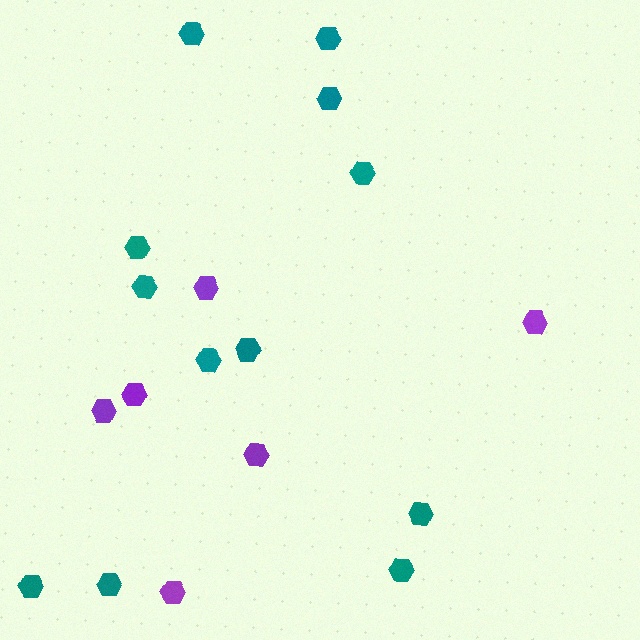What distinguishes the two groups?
There are 2 groups: one group of teal hexagons (12) and one group of purple hexagons (6).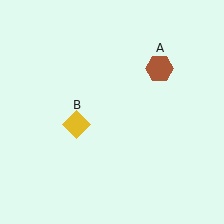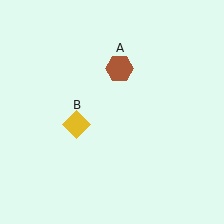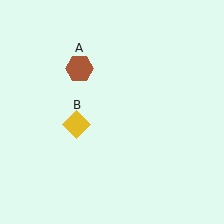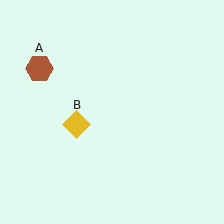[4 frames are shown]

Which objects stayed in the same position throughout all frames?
Yellow diamond (object B) remained stationary.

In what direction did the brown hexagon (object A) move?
The brown hexagon (object A) moved left.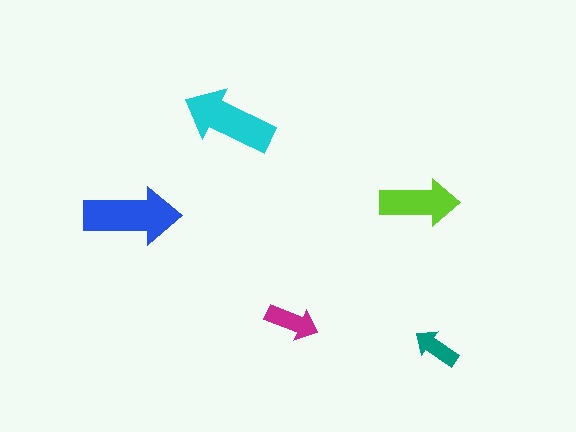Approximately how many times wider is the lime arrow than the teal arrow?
About 1.5 times wider.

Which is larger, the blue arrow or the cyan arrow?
The blue one.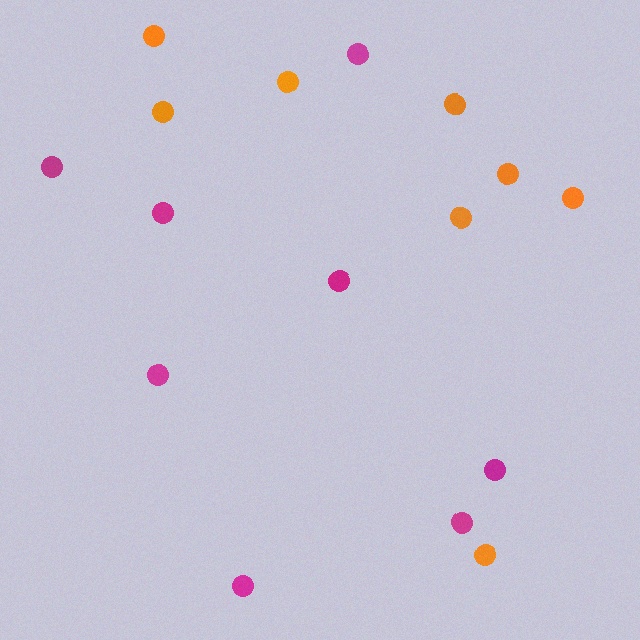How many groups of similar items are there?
There are 2 groups: one group of magenta circles (8) and one group of orange circles (8).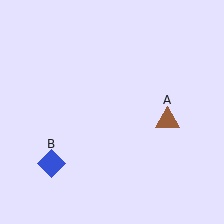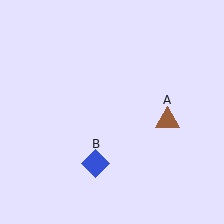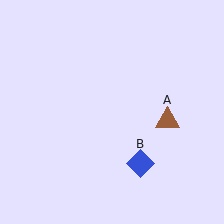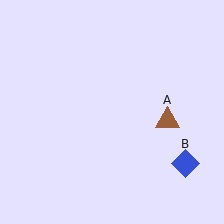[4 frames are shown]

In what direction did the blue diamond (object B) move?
The blue diamond (object B) moved right.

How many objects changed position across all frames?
1 object changed position: blue diamond (object B).